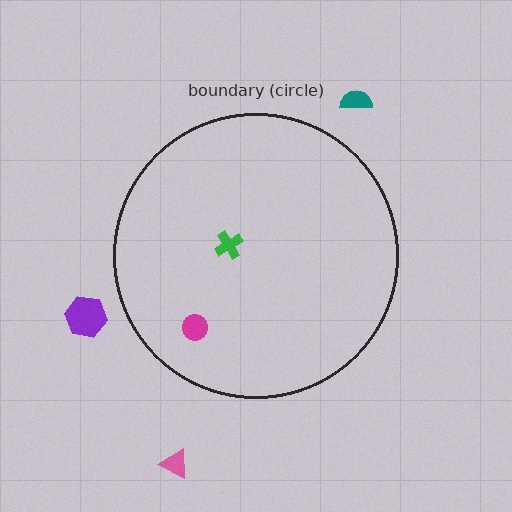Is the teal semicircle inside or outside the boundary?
Outside.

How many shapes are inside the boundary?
2 inside, 3 outside.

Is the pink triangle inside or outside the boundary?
Outside.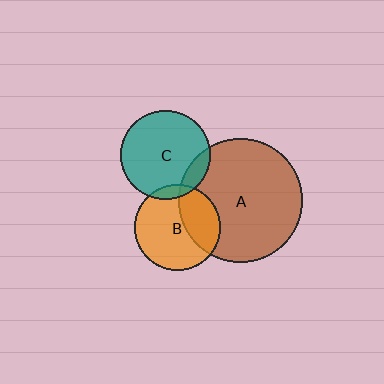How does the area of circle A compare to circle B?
Approximately 2.1 times.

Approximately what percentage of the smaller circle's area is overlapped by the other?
Approximately 10%.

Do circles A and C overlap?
Yes.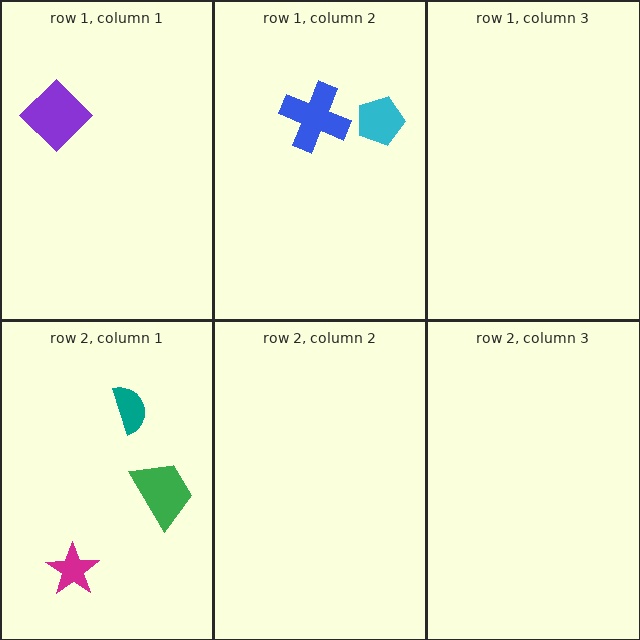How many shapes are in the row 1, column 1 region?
1.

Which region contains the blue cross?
The row 1, column 2 region.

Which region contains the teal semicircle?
The row 2, column 1 region.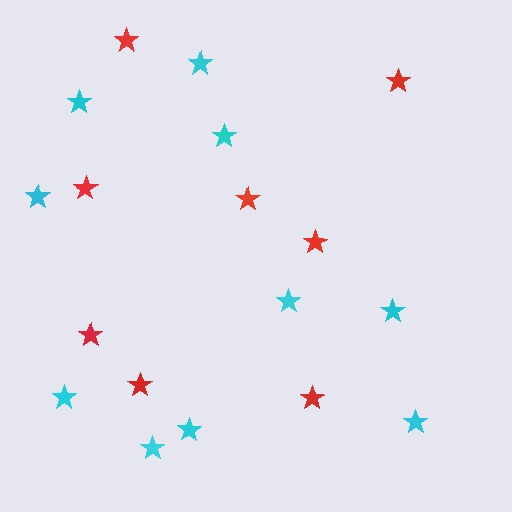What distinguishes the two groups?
There are 2 groups: one group of red stars (8) and one group of cyan stars (10).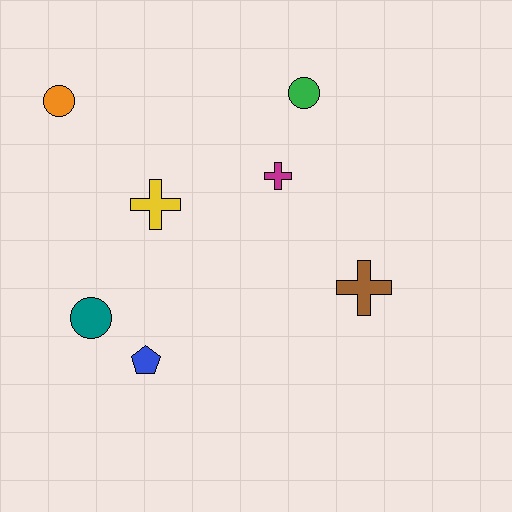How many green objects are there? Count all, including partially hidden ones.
There is 1 green object.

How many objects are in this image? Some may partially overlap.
There are 7 objects.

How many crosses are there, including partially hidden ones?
There are 3 crosses.